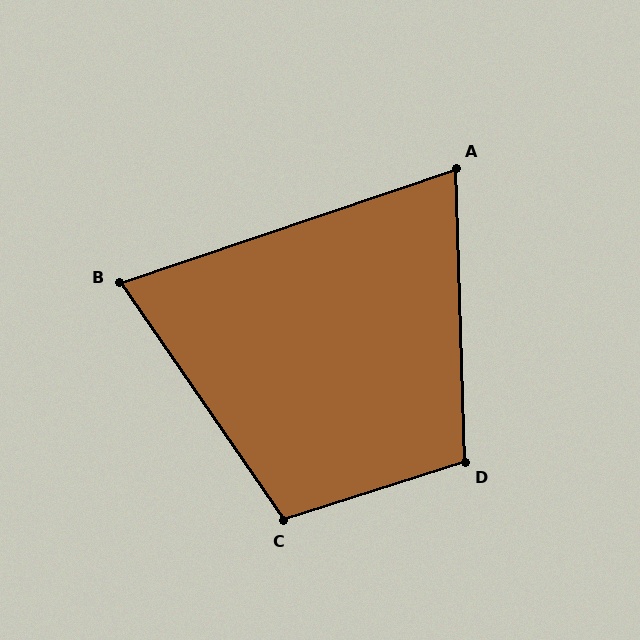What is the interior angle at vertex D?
Approximately 106 degrees (obtuse).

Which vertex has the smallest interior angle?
A, at approximately 73 degrees.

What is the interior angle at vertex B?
Approximately 74 degrees (acute).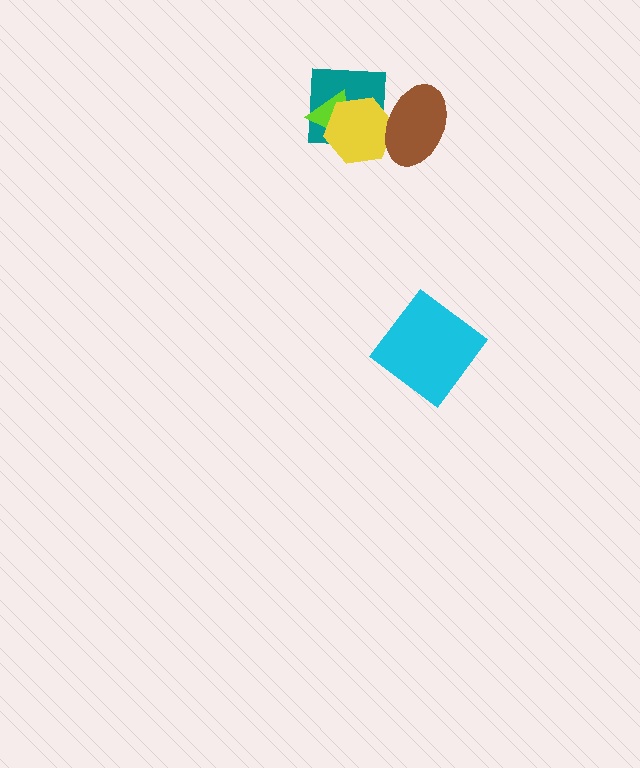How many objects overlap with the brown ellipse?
2 objects overlap with the brown ellipse.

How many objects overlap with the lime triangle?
2 objects overlap with the lime triangle.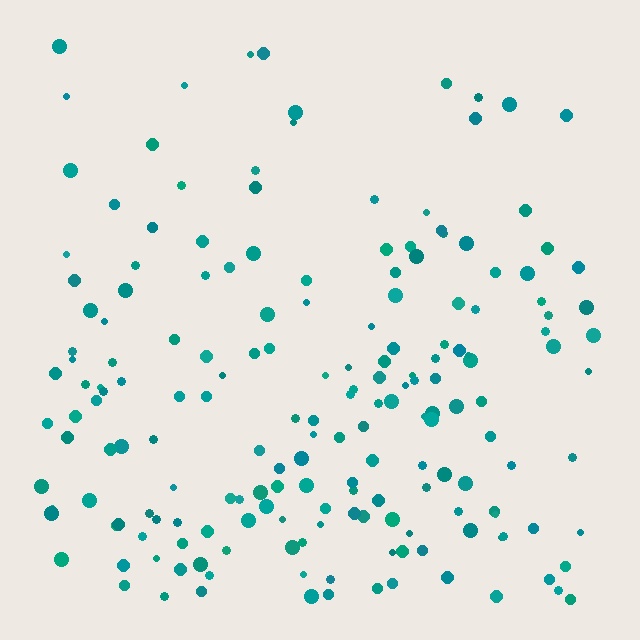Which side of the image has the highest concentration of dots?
The bottom.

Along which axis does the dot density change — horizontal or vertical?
Vertical.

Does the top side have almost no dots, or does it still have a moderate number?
Still a moderate number, just noticeably fewer than the bottom.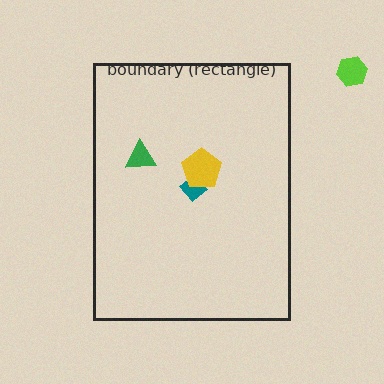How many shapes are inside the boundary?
3 inside, 1 outside.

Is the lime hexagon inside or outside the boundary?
Outside.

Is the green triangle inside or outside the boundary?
Inside.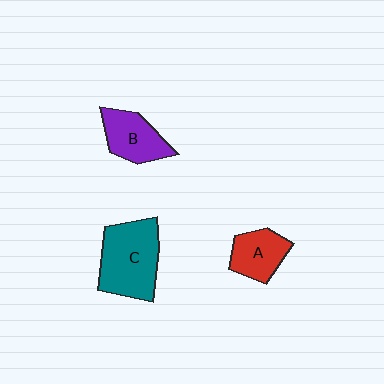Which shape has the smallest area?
Shape A (red).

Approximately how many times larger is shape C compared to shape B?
Approximately 1.6 times.